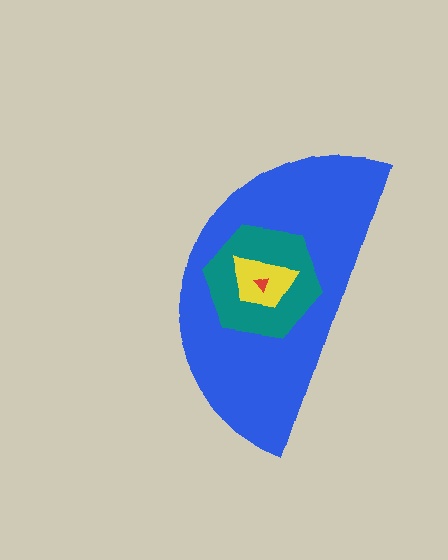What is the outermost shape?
The blue semicircle.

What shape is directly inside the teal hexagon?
The yellow trapezoid.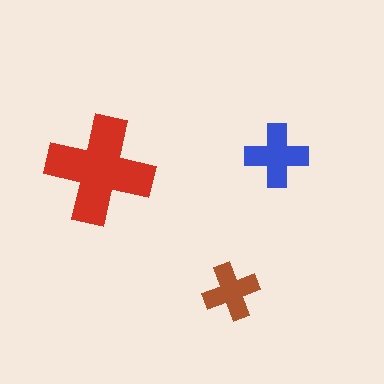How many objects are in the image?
There are 3 objects in the image.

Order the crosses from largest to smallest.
the red one, the blue one, the brown one.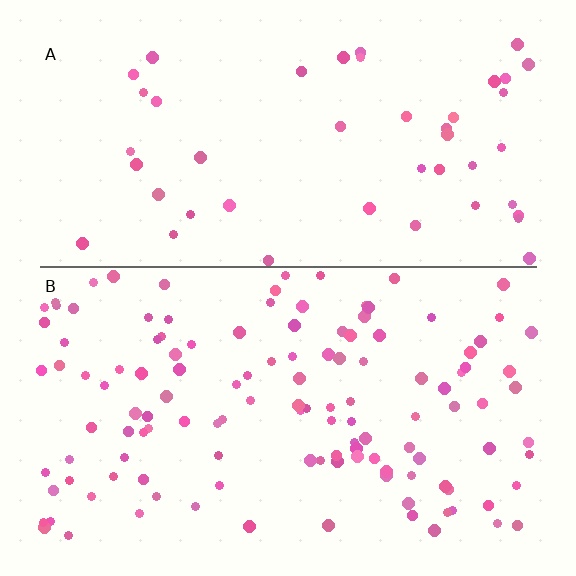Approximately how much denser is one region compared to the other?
Approximately 2.7× — region B over region A.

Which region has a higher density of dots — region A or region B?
B (the bottom).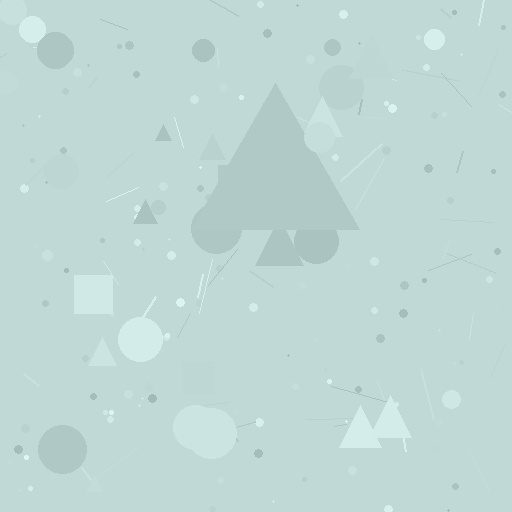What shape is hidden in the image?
A triangle is hidden in the image.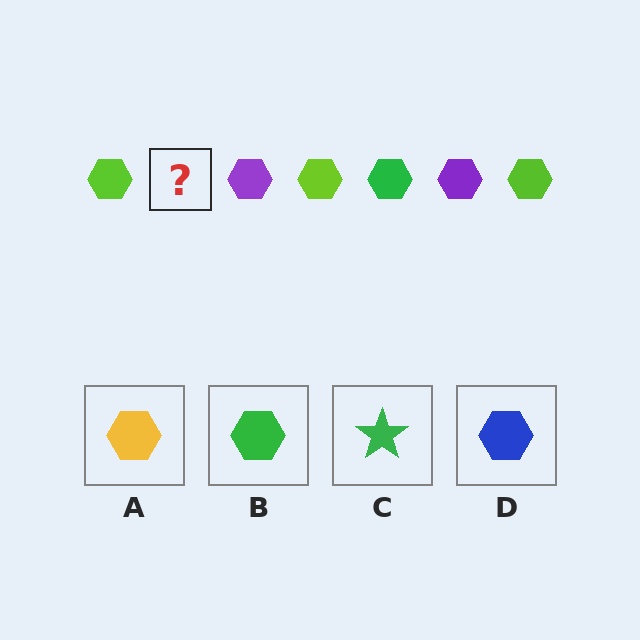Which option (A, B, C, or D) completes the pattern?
B.